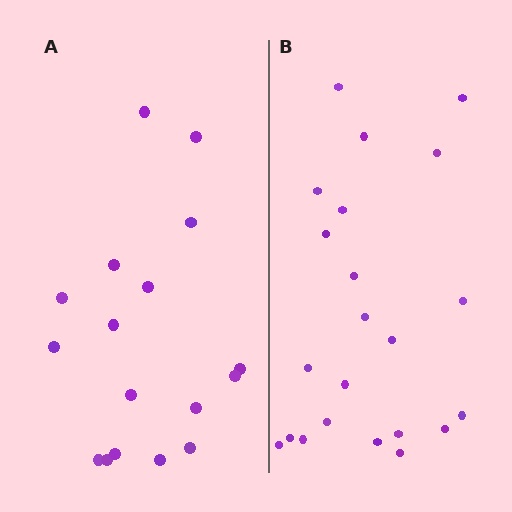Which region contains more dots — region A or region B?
Region B (the right region) has more dots.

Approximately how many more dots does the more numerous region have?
Region B has about 5 more dots than region A.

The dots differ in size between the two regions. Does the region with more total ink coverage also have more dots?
No. Region A has more total ink coverage because its dots are larger, but region B actually contains more individual dots. Total area can be misleading — the number of items is what matters here.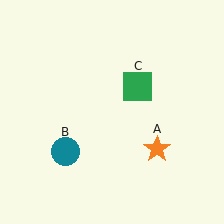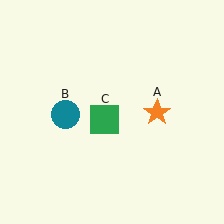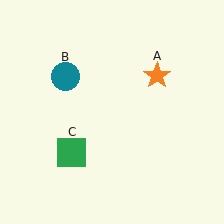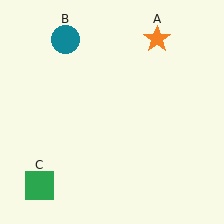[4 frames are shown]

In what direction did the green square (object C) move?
The green square (object C) moved down and to the left.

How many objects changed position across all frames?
3 objects changed position: orange star (object A), teal circle (object B), green square (object C).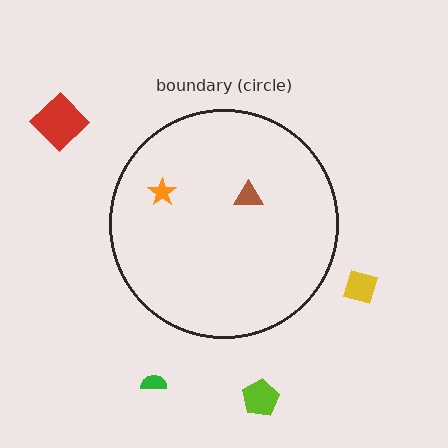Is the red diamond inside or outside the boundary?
Outside.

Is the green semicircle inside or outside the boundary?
Outside.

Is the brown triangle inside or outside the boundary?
Inside.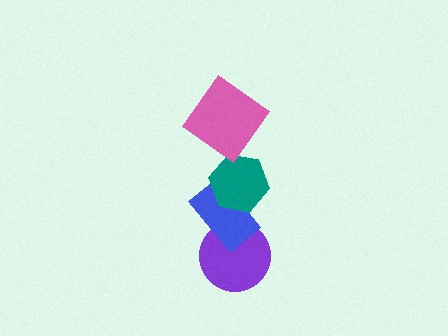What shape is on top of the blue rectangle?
The teal hexagon is on top of the blue rectangle.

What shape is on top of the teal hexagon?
The pink diamond is on top of the teal hexagon.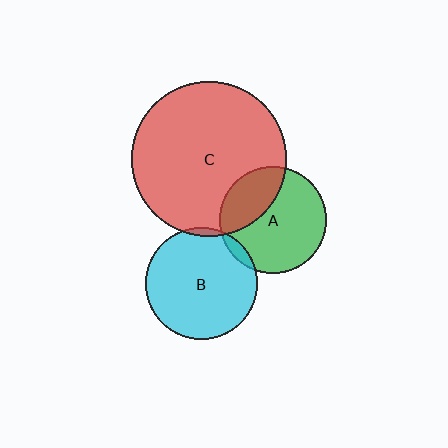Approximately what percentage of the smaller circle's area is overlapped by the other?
Approximately 5%.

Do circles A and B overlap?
Yes.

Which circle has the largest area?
Circle C (red).